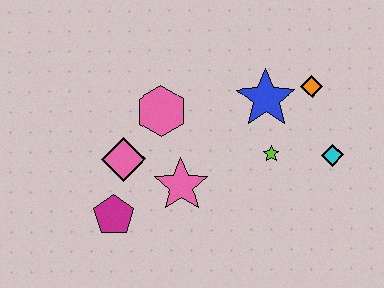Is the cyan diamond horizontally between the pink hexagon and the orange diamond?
No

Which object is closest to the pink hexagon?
The pink diamond is closest to the pink hexagon.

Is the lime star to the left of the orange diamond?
Yes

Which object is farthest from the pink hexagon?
The cyan diamond is farthest from the pink hexagon.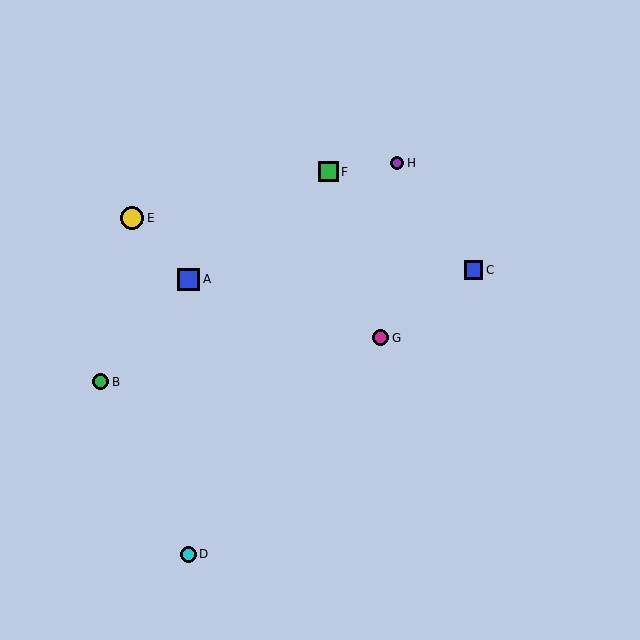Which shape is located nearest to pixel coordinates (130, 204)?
The yellow circle (labeled E) at (132, 218) is nearest to that location.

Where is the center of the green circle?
The center of the green circle is at (101, 382).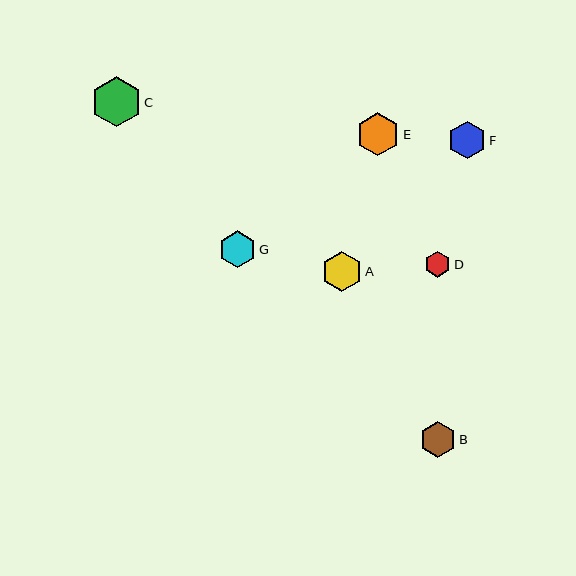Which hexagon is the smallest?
Hexagon D is the smallest with a size of approximately 26 pixels.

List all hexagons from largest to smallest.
From largest to smallest: C, E, A, F, G, B, D.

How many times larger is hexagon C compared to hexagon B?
Hexagon C is approximately 1.4 times the size of hexagon B.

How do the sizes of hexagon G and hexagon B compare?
Hexagon G and hexagon B are approximately the same size.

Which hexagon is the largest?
Hexagon C is the largest with a size of approximately 50 pixels.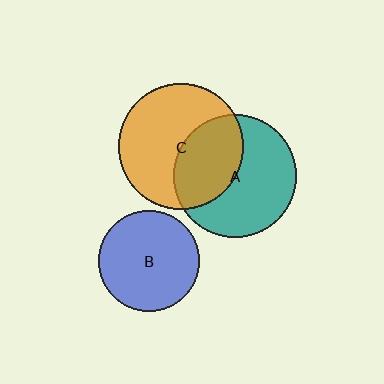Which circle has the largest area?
Circle C (orange).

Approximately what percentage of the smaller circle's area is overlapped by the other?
Approximately 40%.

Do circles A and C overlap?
Yes.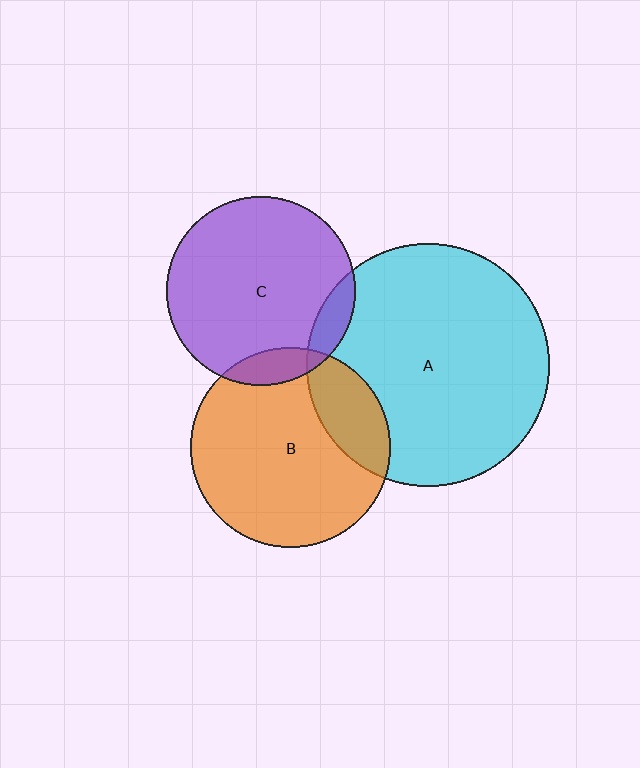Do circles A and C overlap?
Yes.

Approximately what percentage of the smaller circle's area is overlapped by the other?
Approximately 10%.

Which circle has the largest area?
Circle A (cyan).